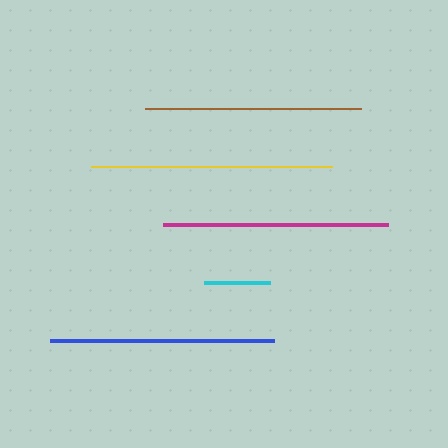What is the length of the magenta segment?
The magenta segment is approximately 224 pixels long.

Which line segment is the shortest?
The cyan line is the shortest at approximately 66 pixels.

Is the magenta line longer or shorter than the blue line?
The magenta line is longer than the blue line.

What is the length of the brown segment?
The brown segment is approximately 216 pixels long.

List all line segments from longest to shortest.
From longest to shortest: yellow, magenta, blue, brown, cyan.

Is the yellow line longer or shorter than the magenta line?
The yellow line is longer than the magenta line.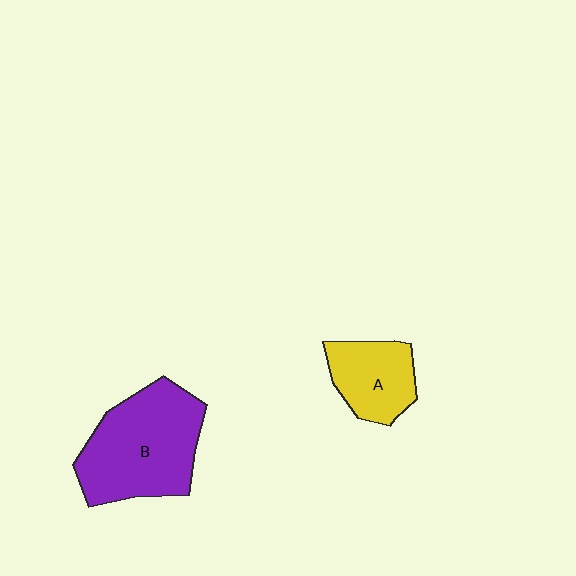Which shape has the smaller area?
Shape A (yellow).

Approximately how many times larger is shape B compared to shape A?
Approximately 1.9 times.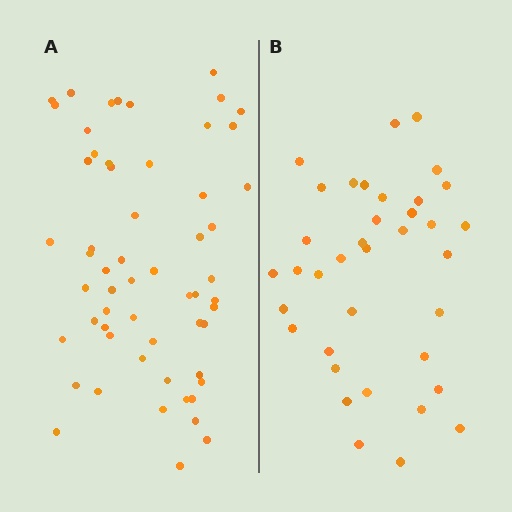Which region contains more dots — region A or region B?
Region A (the left region) has more dots.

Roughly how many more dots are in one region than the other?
Region A has approximately 20 more dots than region B.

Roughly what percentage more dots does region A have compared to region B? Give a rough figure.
About 55% more.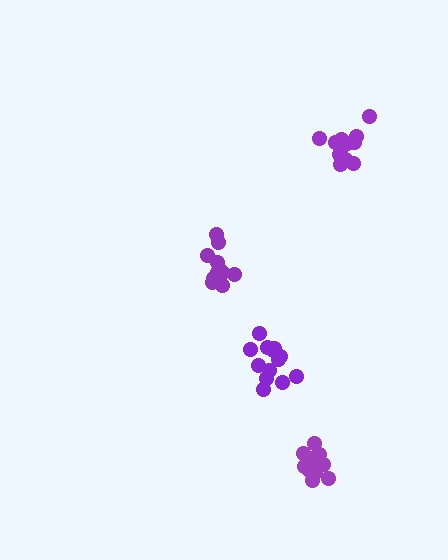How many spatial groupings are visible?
There are 4 spatial groupings.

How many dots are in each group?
Group 1: 13 dots, Group 2: 13 dots, Group 3: 13 dots, Group 4: 12 dots (51 total).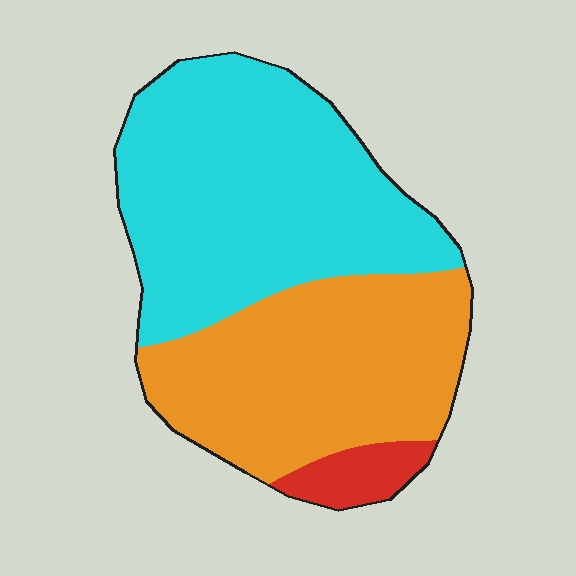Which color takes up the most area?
Cyan, at roughly 50%.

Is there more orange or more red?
Orange.